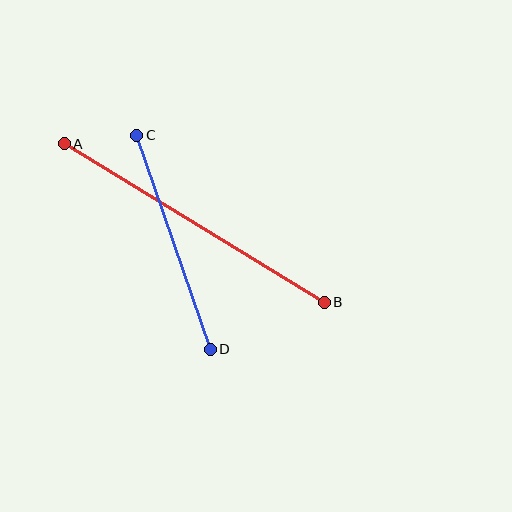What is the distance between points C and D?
The distance is approximately 226 pixels.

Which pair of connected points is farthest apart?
Points A and B are farthest apart.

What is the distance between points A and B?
The distance is approximately 304 pixels.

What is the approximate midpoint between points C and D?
The midpoint is at approximately (174, 242) pixels.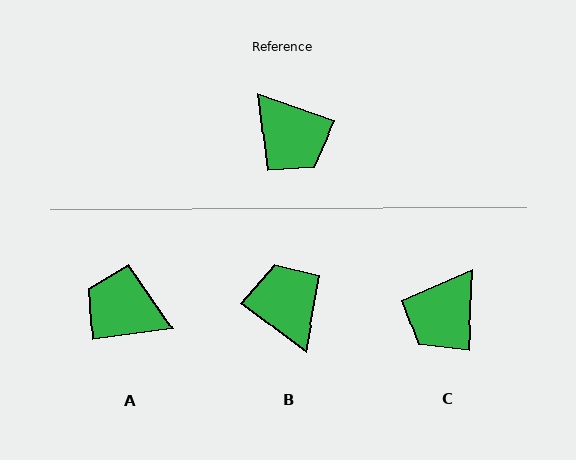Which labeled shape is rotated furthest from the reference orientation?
B, about 163 degrees away.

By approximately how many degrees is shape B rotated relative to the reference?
Approximately 163 degrees counter-clockwise.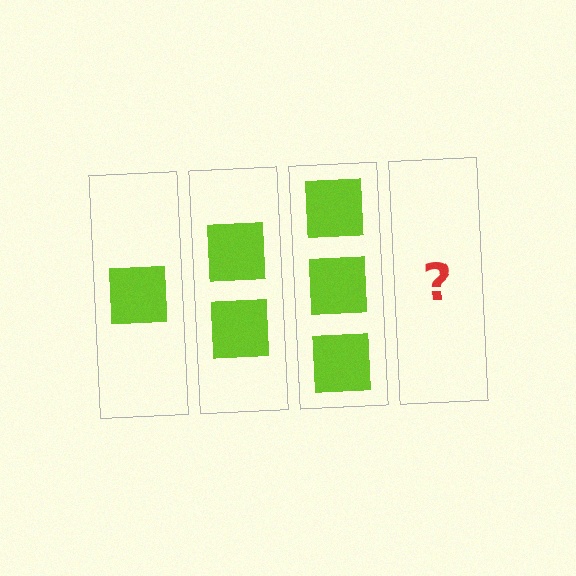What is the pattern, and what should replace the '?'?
The pattern is that each step adds one more square. The '?' should be 4 squares.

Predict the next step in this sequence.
The next step is 4 squares.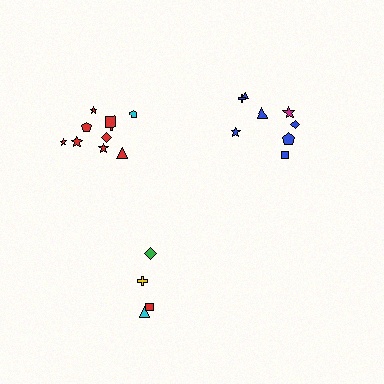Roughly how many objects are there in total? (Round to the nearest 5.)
Roughly 20 objects in total.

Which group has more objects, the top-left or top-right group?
The top-left group.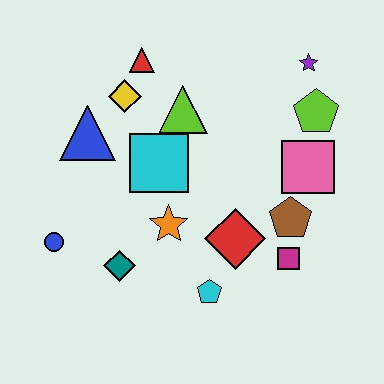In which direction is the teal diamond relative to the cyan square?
The teal diamond is below the cyan square.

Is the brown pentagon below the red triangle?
Yes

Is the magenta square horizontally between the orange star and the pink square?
Yes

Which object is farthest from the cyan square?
The purple star is farthest from the cyan square.